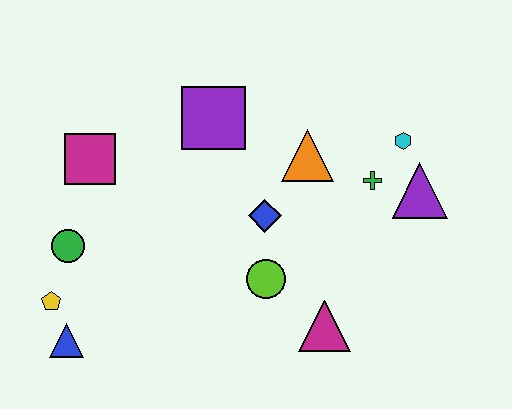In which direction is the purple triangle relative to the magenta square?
The purple triangle is to the right of the magenta square.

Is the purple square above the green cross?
Yes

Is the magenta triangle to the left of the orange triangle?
No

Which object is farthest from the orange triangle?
The blue triangle is farthest from the orange triangle.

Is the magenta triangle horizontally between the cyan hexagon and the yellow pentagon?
Yes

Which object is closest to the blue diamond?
The lime circle is closest to the blue diamond.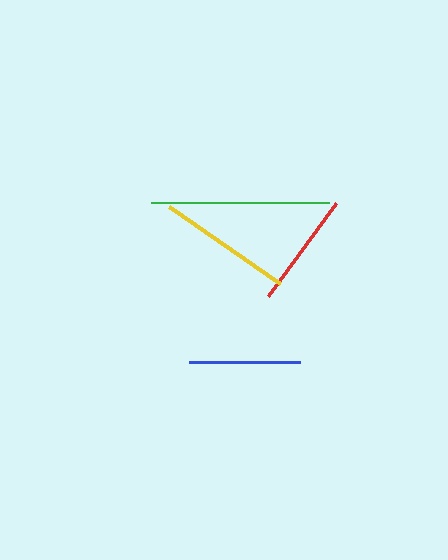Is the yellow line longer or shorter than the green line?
The green line is longer than the yellow line.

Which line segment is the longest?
The green line is the longest at approximately 179 pixels.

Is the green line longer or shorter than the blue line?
The green line is longer than the blue line.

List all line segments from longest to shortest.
From longest to shortest: green, yellow, red, blue.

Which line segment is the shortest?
The blue line is the shortest at approximately 111 pixels.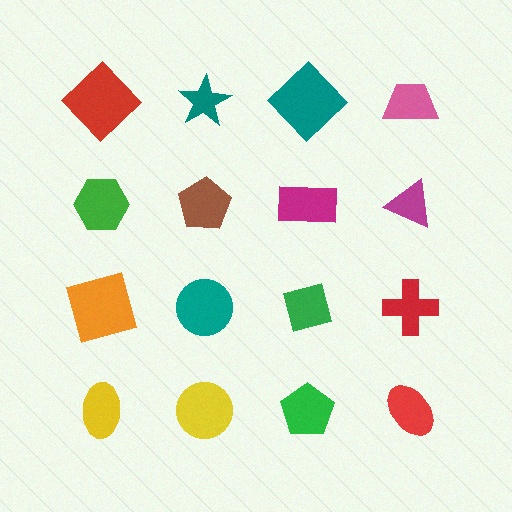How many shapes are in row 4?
4 shapes.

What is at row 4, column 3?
A green pentagon.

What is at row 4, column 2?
A yellow circle.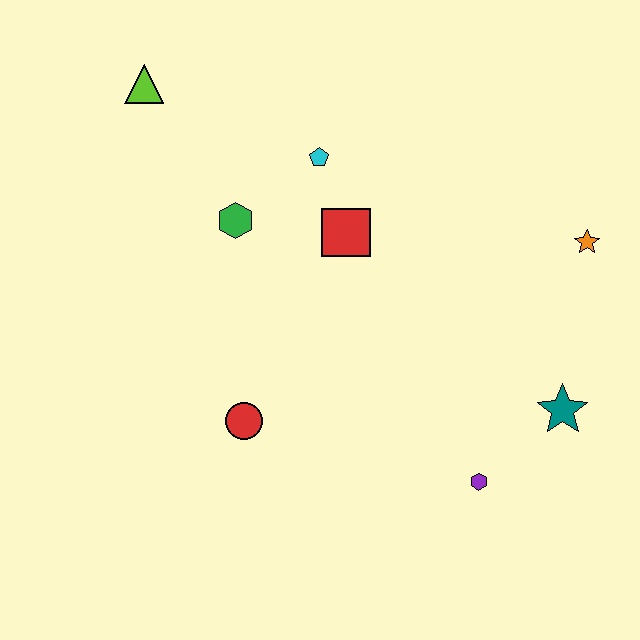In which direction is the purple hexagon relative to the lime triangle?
The purple hexagon is below the lime triangle.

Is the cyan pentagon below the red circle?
No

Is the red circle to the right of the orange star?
No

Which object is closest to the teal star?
The purple hexagon is closest to the teal star.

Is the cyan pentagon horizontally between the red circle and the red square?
Yes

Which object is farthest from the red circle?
The orange star is farthest from the red circle.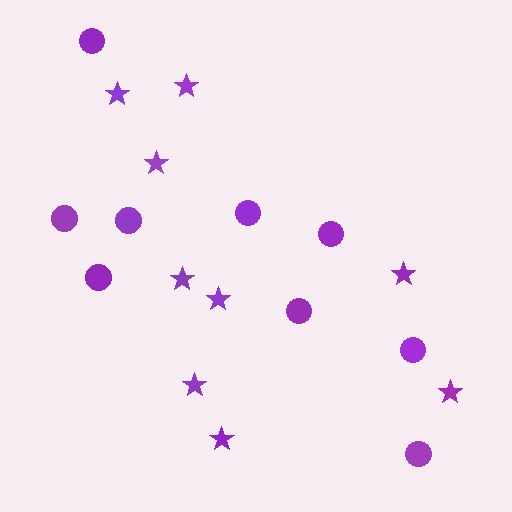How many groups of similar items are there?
There are 2 groups: one group of stars (9) and one group of circles (9).